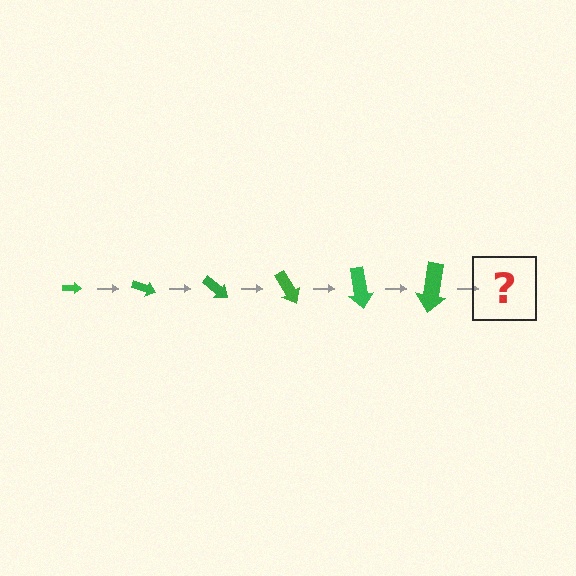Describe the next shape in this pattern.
It should be an arrow, larger than the previous one and rotated 120 degrees from the start.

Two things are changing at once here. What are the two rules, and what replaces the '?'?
The two rules are that the arrow grows larger each step and it rotates 20 degrees each step. The '?' should be an arrow, larger than the previous one and rotated 120 degrees from the start.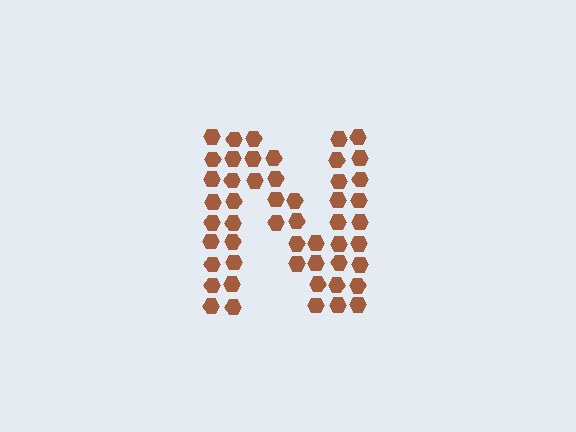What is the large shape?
The large shape is the letter N.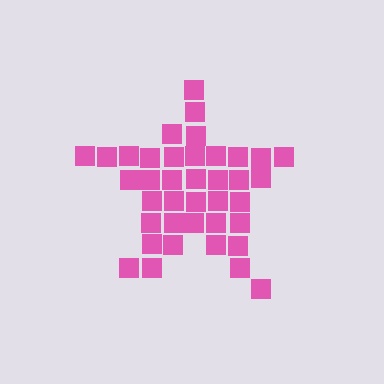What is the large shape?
The large shape is a star.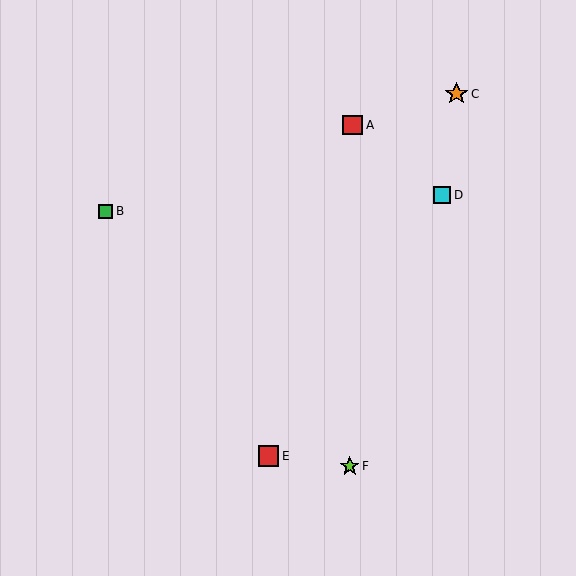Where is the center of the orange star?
The center of the orange star is at (457, 94).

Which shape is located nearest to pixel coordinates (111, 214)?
The green square (labeled B) at (105, 211) is nearest to that location.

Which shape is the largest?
The orange star (labeled C) is the largest.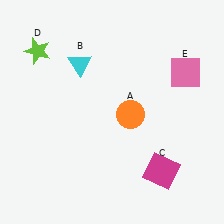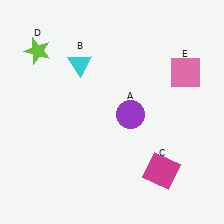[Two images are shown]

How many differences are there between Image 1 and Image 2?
There is 1 difference between the two images.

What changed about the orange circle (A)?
In Image 1, A is orange. In Image 2, it changed to purple.